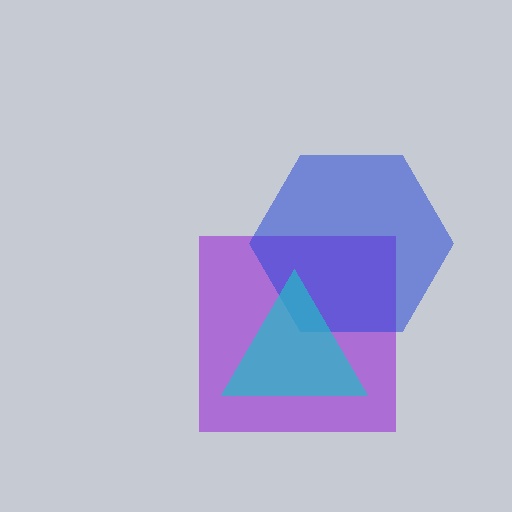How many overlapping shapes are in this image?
There are 3 overlapping shapes in the image.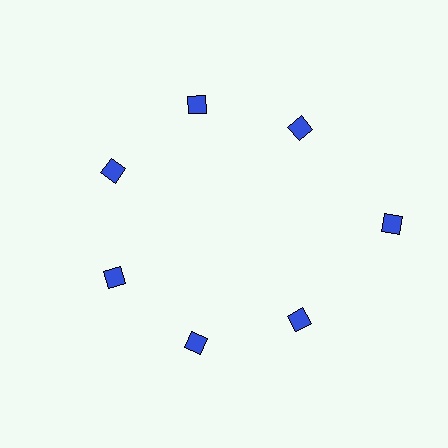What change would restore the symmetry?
The symmetry would be restored by moving it inward, back onto the ring so that all 7 diamonds sit at equal angles and equal distance from the center.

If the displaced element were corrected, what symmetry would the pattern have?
It would have 7-fold rotational symmetry — the pattern would map onto itself every 51 degrees.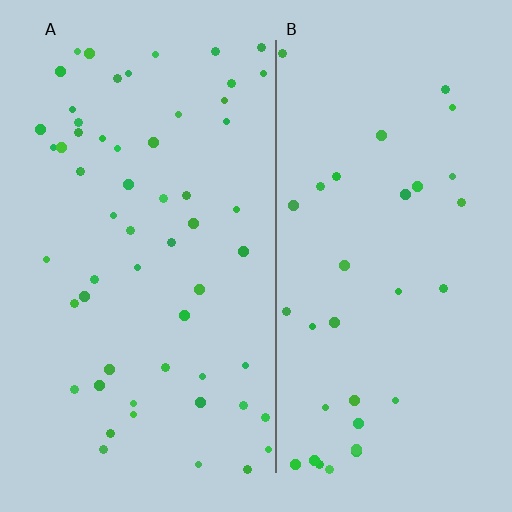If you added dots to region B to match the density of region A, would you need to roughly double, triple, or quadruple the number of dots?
Approximately double.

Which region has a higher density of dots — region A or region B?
A (the left).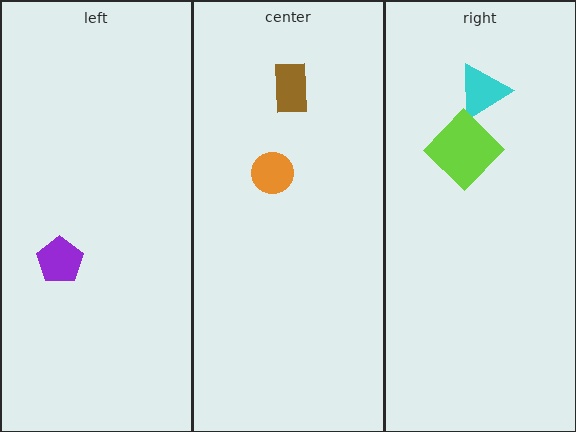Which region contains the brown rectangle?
The center region.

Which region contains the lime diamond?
The right region.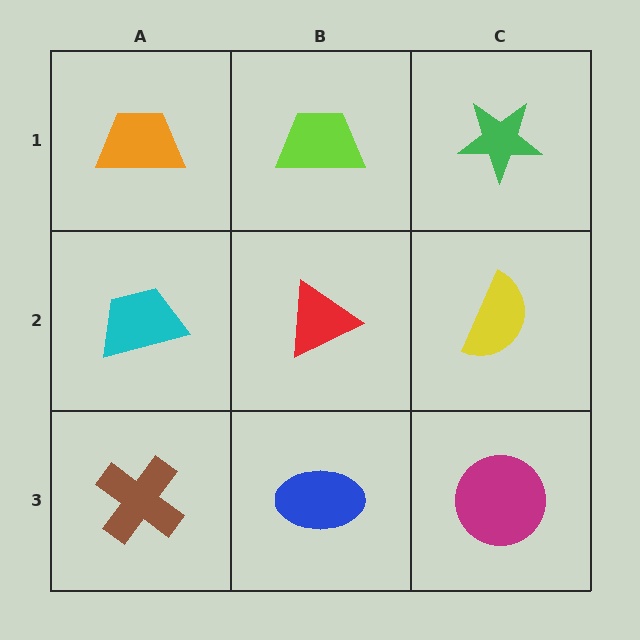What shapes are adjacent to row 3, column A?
A cyan trapezoid (row 2, column A), a blue ellipse (row 3, column B).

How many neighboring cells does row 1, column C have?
2.